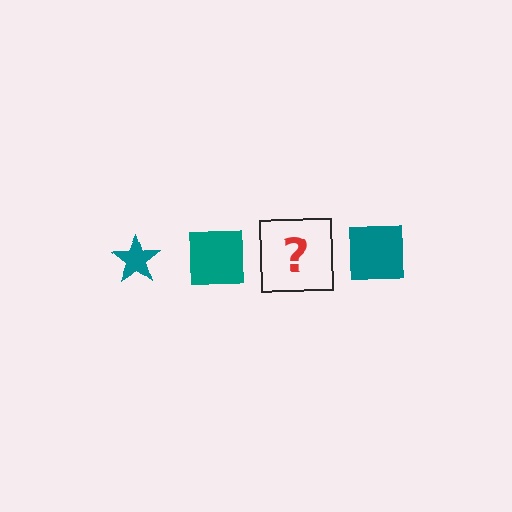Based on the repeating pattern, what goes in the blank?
The blank should be a teal star.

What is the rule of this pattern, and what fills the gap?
The rule is that the pattern cycles through star, square shapes in teal. The gap should be filled with a teal star.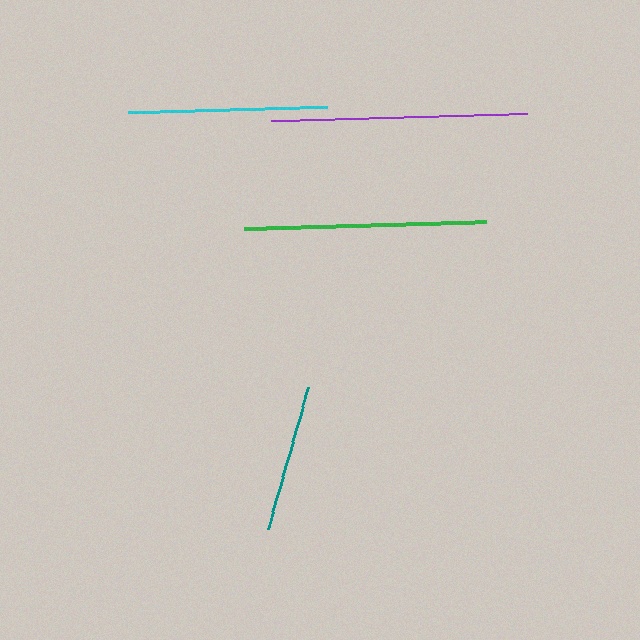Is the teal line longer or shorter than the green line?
The green line is longer than the teal line.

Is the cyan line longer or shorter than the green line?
The green line is longer than the cyan line.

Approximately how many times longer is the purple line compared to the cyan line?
The purple line is approximately 1.3 times the length of the cyan line.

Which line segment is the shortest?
The teal line is the shortest at approximately 147 pixels.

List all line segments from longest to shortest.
From longest to shortest: purple, green, cyan, teal.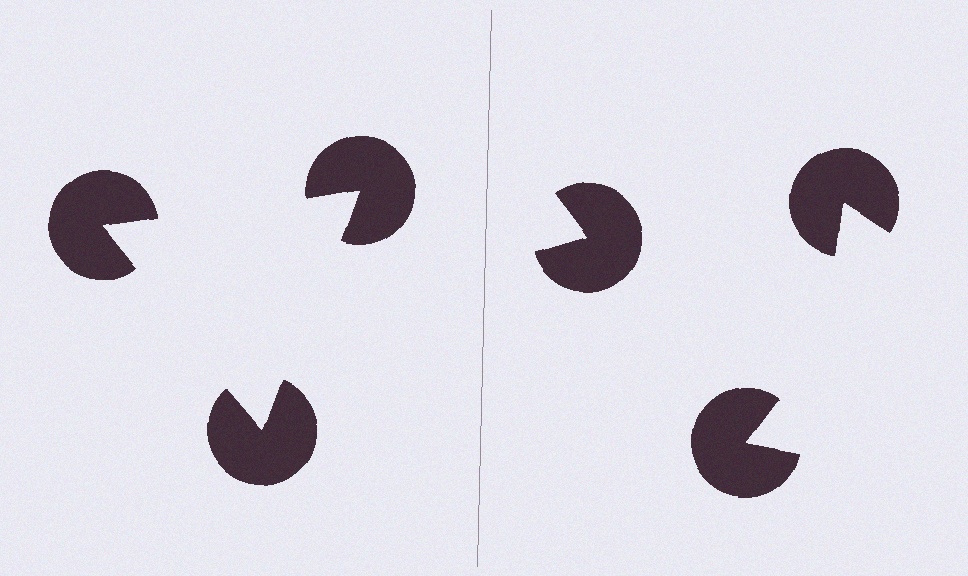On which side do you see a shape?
An illusory triangle appears on the left side. On the right side the wedge cuts are rotated, so no coherent shape forms.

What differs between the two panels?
The pac-man discs are positioned identically on both sides; only the wedge orientations differ. On the left they align to a triangle; on the right they are misaligned.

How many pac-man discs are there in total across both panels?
6 — 3 on each side.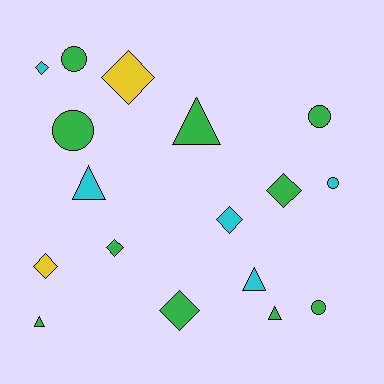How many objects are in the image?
There are 17 objects.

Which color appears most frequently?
Green, with 10 objects.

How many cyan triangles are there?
There are 2 cyan triangles.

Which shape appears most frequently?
Diamond, with 7 objects.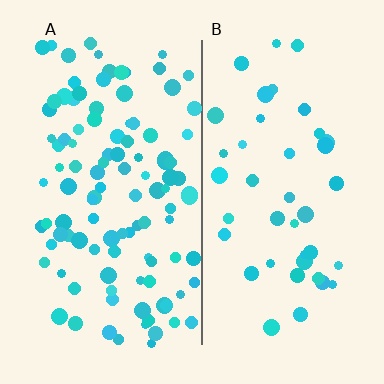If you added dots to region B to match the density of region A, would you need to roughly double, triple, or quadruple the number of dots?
Approximately triple.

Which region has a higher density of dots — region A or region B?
A (the left).